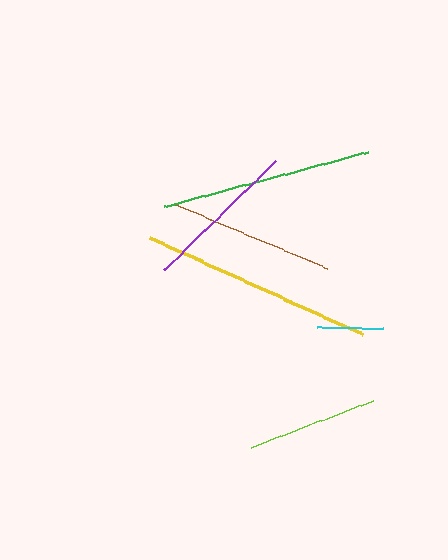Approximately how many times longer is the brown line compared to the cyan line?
The brown line is approximately 2.5 times the length of the cyan line.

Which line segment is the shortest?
The cyan line is the shortest at approximately 66 pixels.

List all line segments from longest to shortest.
From longest to shortest: yellow, green, brown, purple, lime, cyan.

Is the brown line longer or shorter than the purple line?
The brown line is longer than the purple line.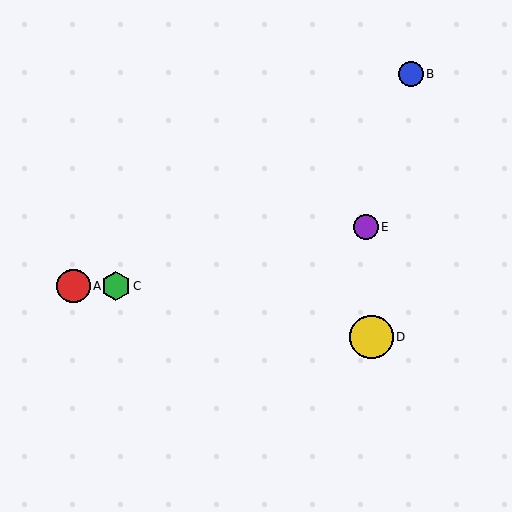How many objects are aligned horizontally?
2 objects (A, C) are aligned horizontally.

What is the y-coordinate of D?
Object D is at y≈337.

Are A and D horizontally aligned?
No, A is at y≈286 and D is at y≈337.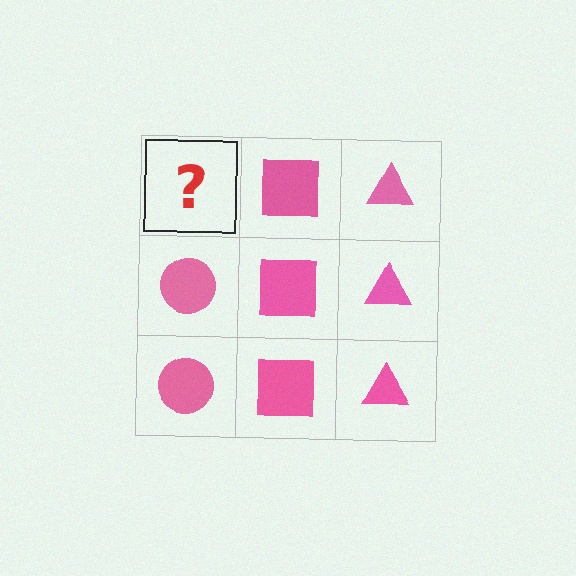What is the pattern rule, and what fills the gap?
The rule is that each column has a consistent shape. The gap should be filled with a pink circle.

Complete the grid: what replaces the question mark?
The question mark should be replaced with a pink circle.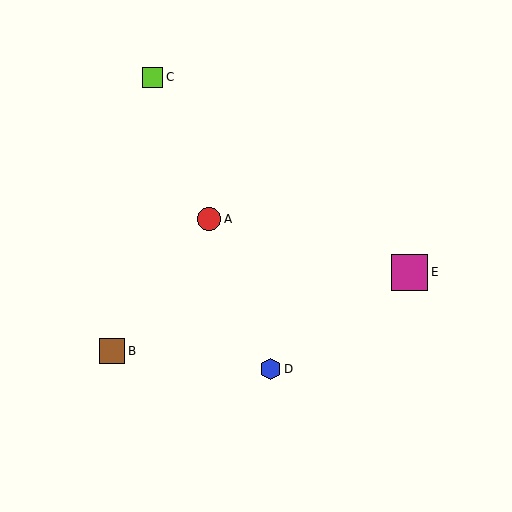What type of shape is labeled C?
Shape C is a lime square.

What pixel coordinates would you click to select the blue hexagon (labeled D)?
Click at (271, 369) to select the blue hexagon D.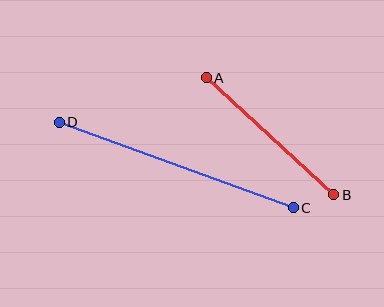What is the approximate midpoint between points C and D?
The midpoint is at approximately (176, 165) pixels.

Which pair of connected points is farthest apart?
Points C and D are farthest apart.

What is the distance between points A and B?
The distance is approximately 173 pixels.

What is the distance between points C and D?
The distance is approximately 249 pixels.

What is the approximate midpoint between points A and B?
The midpoint is at approximately (270, 136) pixels.